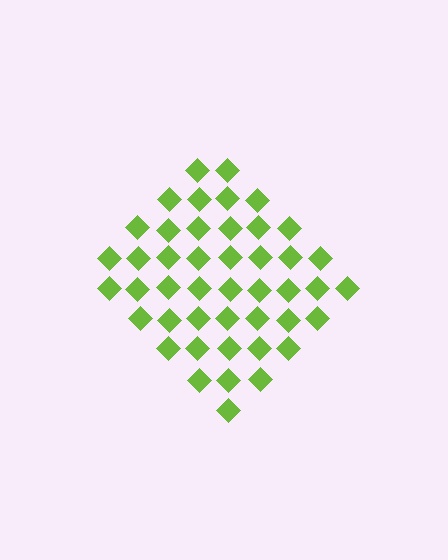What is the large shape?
The large shape is a diamond.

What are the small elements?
The small elements are diamonds.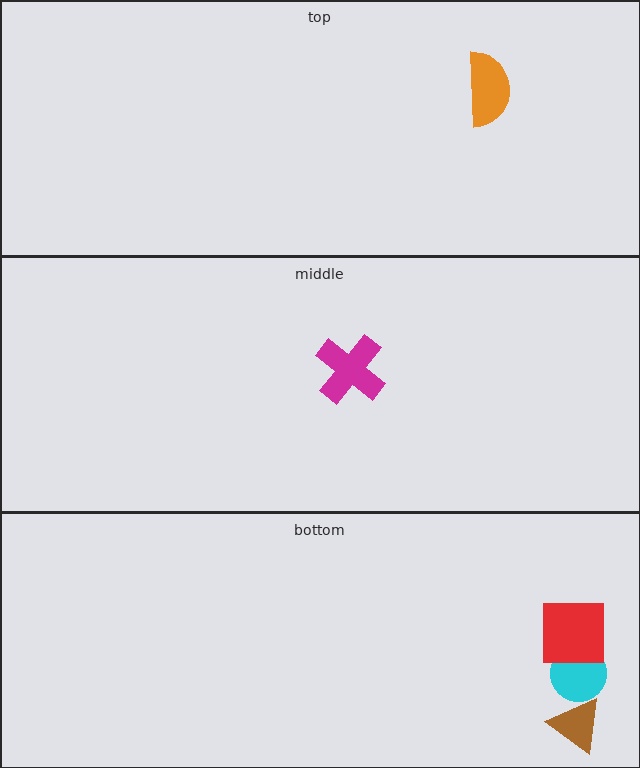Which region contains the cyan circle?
The bottom region.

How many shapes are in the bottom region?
3.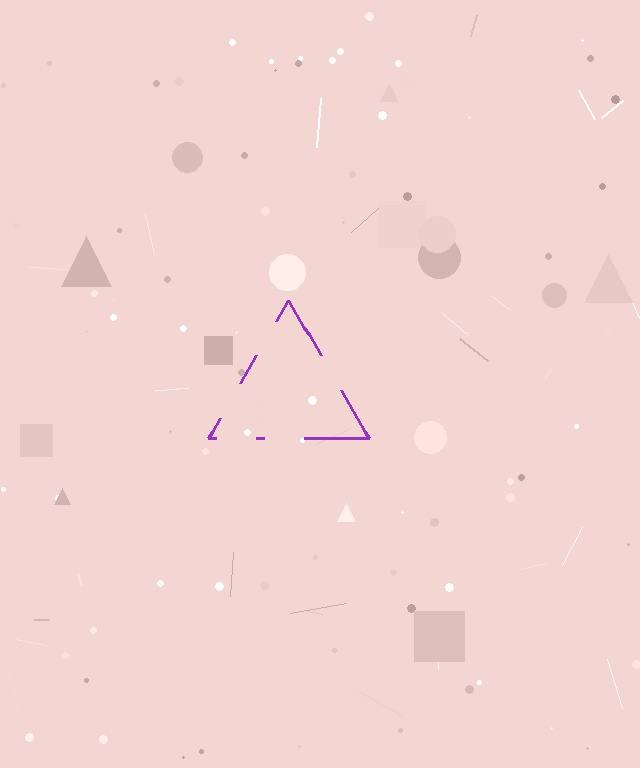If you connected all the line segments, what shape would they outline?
They would outline a triangle.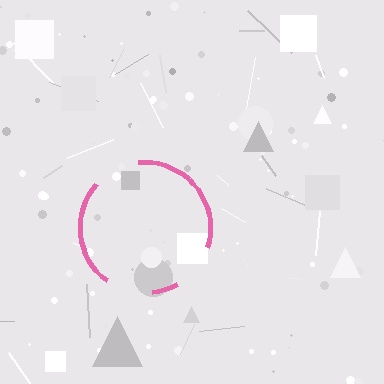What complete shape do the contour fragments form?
The contour fragments form a circle.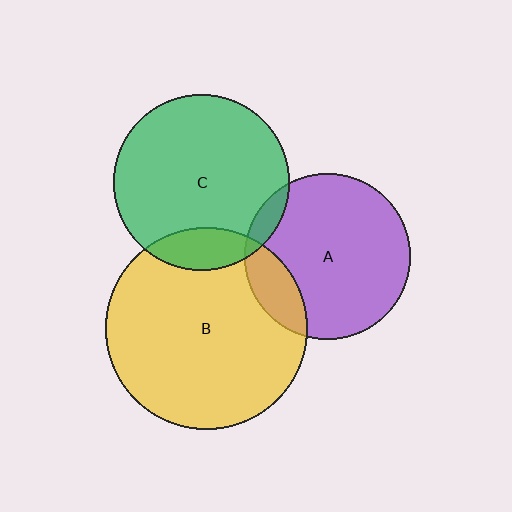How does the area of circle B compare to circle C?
Approximately 1.3 times.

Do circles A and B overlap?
Yes.